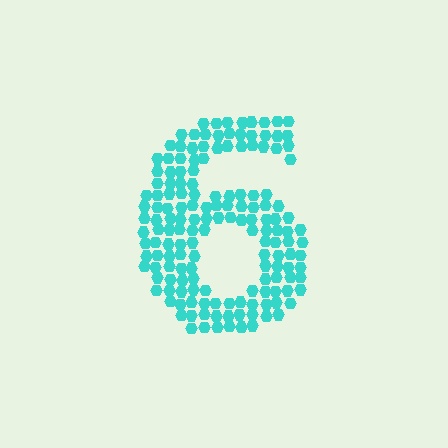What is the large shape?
The large shape is the digit 6.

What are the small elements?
The small elements are hexagons.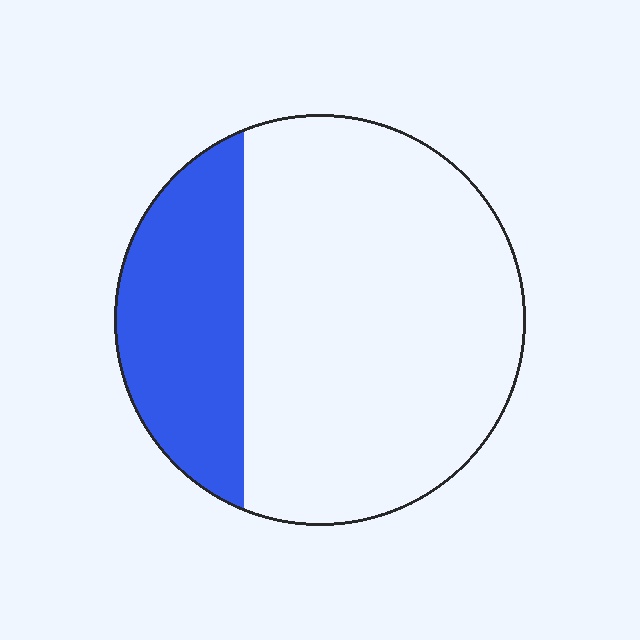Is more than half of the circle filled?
No.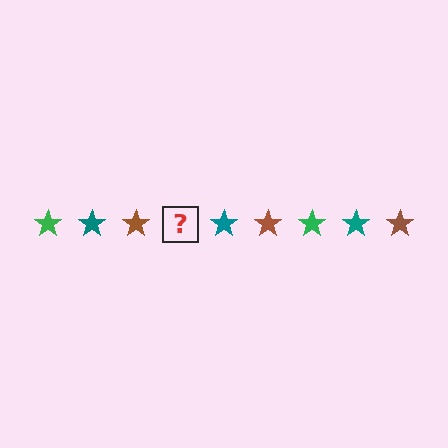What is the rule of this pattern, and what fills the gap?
The rule is that the pattern cycles through green, teal, brown stars. The gap should be filled with a green star.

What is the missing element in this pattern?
The missing element is a green star.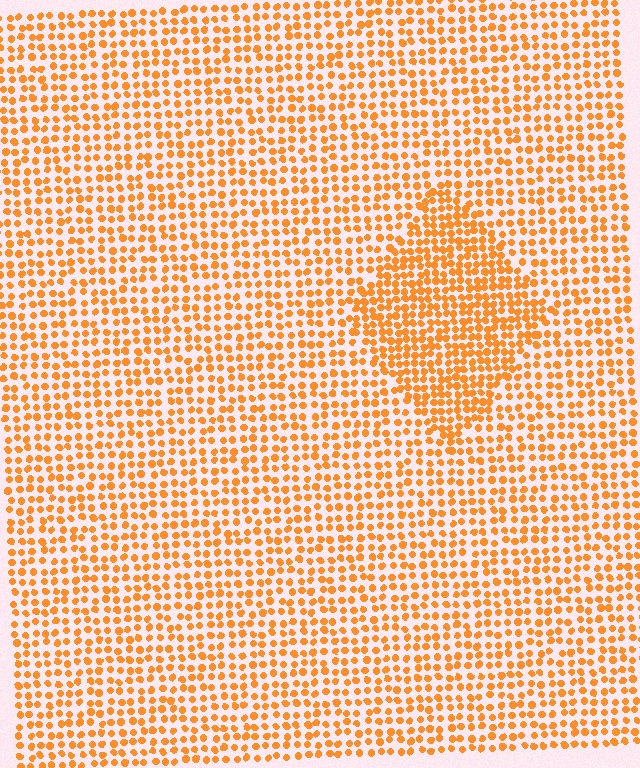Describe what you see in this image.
The image contains small orange elements arranged at two different densities. A diamond-shaped region is visible where the elements are more densely packed than the surrounding area.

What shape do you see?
I see a diamond.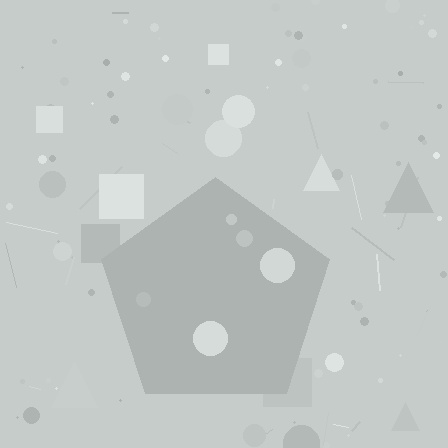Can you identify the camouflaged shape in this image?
The camouflaged shape is a pentagon.